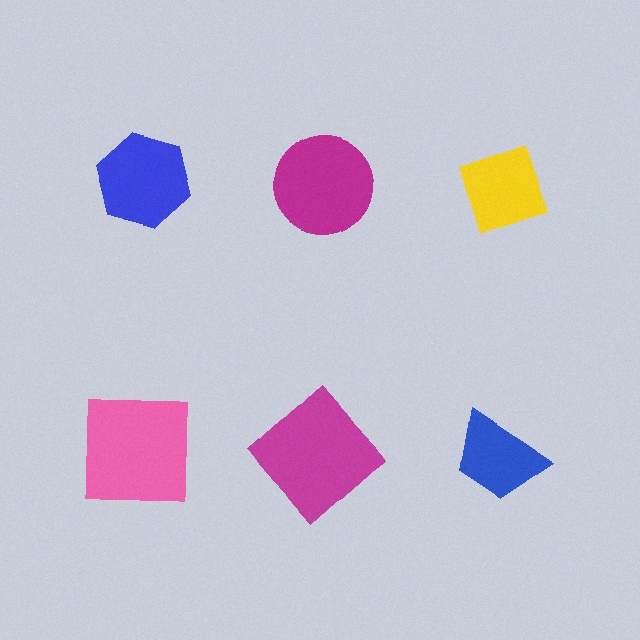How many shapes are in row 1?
3 shapes.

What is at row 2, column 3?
A blue trapezoid.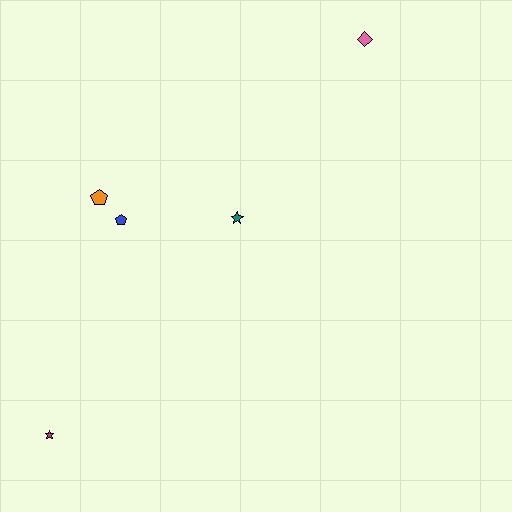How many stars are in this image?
There are 2 stars.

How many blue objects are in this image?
There is 1 blue object.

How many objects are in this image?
There are 5 objects.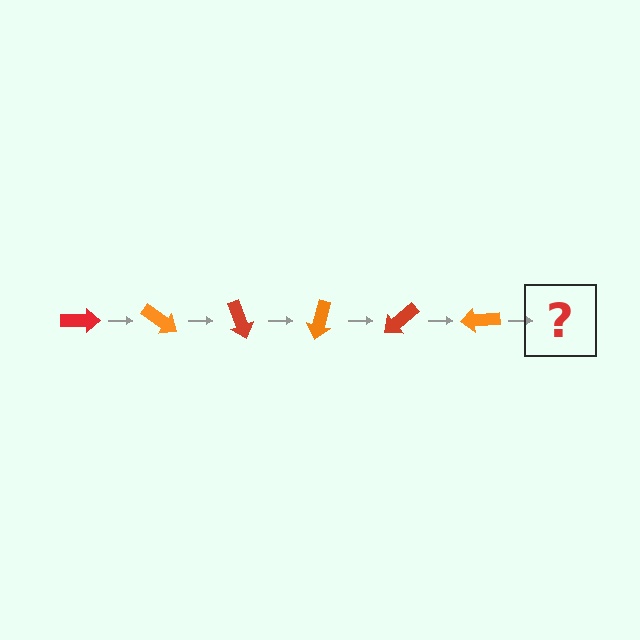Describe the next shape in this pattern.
It should be a red arrow, rotated 210 degrees from the start.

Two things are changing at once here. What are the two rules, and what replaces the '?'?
The two rules are that it rotates 35 degrees each step and the color cycles through red and orange. The '?' should be a red arrow, rotated 210 degrees from the start.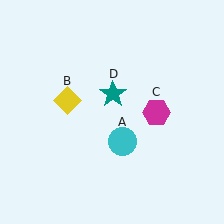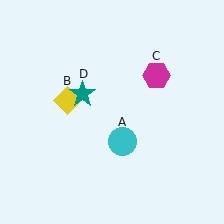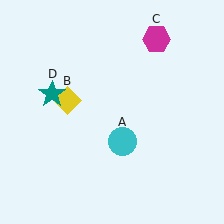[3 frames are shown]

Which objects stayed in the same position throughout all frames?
Cyan circle (object A) and yellow diamond (object B) remained stationary.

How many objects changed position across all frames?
2 objects changed position: magenta hexagon (object C), teal star (object D).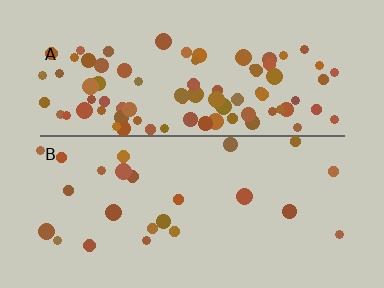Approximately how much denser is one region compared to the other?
Approximately 3.5× — region A over region B.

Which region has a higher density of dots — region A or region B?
A (the top).